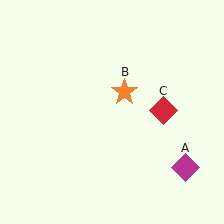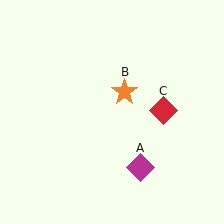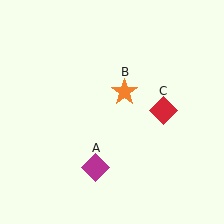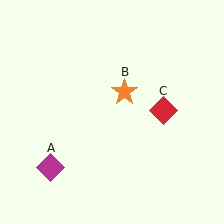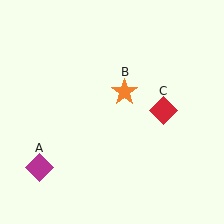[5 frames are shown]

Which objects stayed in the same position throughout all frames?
Orange star (object B) and red diamond (object C) remained stationary.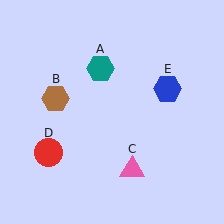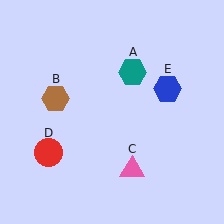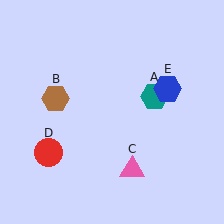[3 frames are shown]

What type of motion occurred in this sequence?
The teal hexagon (object A) rotated clockwise around the center of the scene.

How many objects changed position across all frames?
1 object changed position: teal hexagon (object A).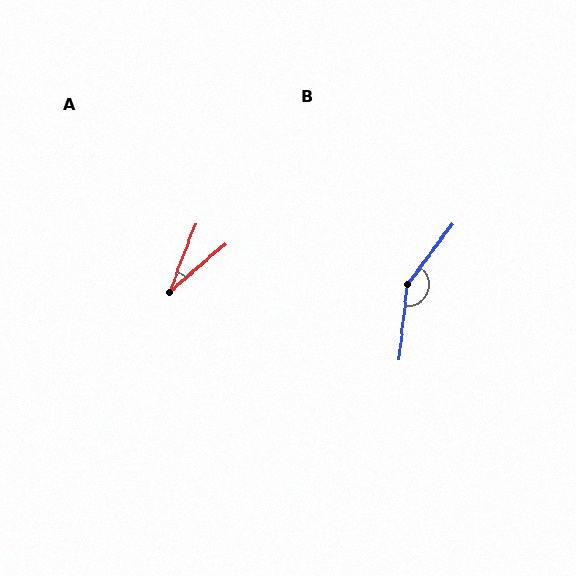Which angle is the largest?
B, at approximately 150 degrees.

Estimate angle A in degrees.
Approximately 28 degrees.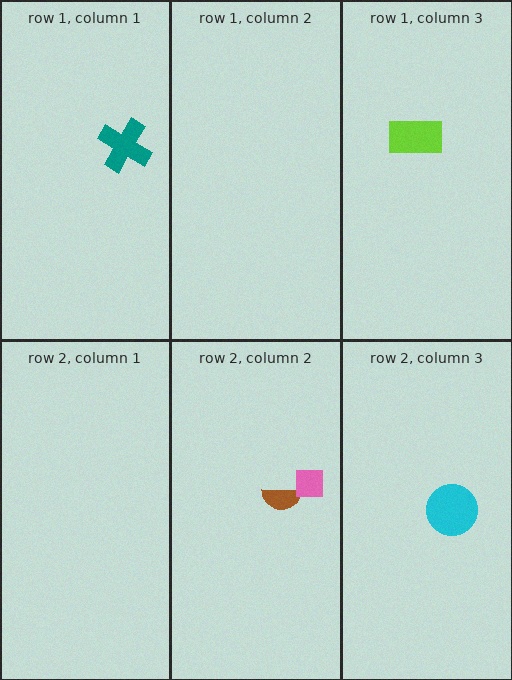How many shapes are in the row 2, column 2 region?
2.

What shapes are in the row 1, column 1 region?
The teal cross.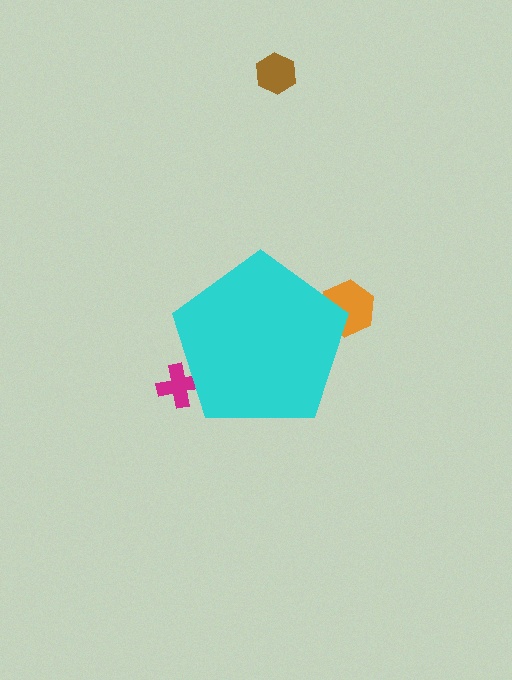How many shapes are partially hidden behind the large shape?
2 shapes are partially hidden.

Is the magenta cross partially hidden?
Yes, the magenta cross is partially hidden behind the cyan pentagon.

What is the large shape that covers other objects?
A cyan pentagon.